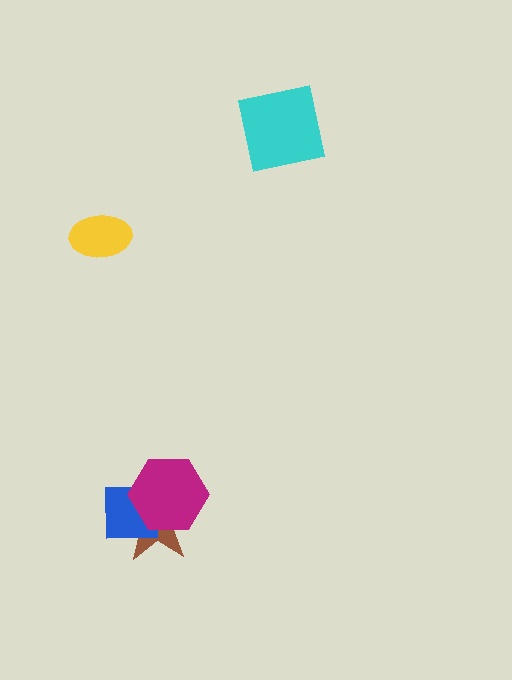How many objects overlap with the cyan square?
0 objects overlap with the cyan square.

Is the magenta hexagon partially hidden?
No, no other shape covers it.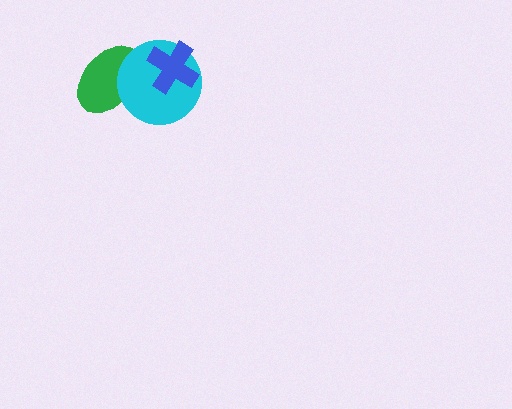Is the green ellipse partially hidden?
Yes, it is partially covered by another shape.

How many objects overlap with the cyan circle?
2 objects overlap with the cyan circle.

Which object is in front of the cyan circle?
The blue cross is in front of the cyan circle.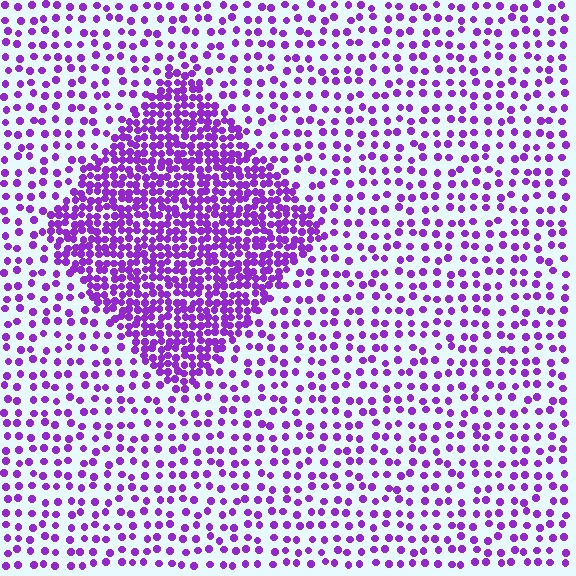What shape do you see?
I see a diamond.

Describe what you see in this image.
The image contains small purple elements arranged at two different densities. A diamond-shaped region is visible where the elements are more densely packed than the surrounding area.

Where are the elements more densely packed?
The elements are more densely packed inside the diamond boundary.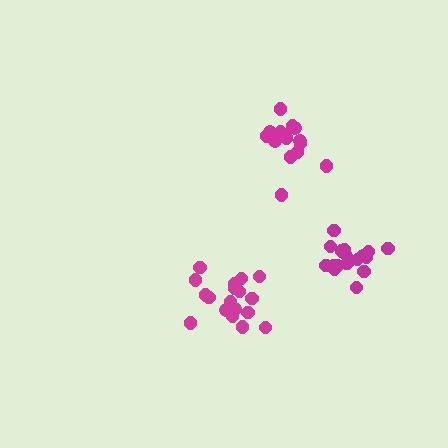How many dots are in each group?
Group 1: 18 dots, Group 2: 18 dots, Group 3: 16 dots (52 total).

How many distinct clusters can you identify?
There are 3 distinct clusters.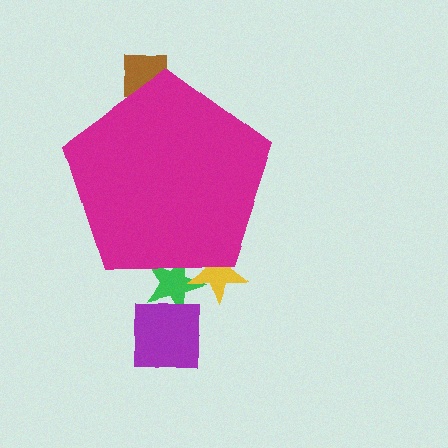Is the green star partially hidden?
Yes, the green star is partially hidden behind the magenta pentagon.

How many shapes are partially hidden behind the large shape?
3 shapes are partially hidden.